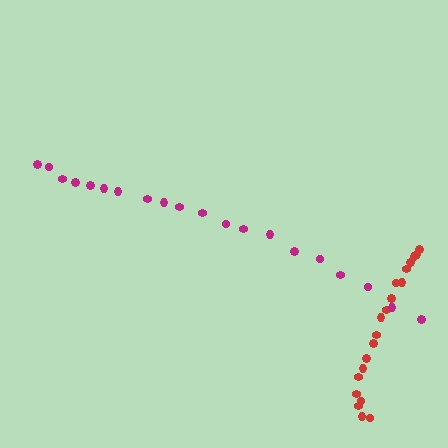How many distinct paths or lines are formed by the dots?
There are 2 distinct paths.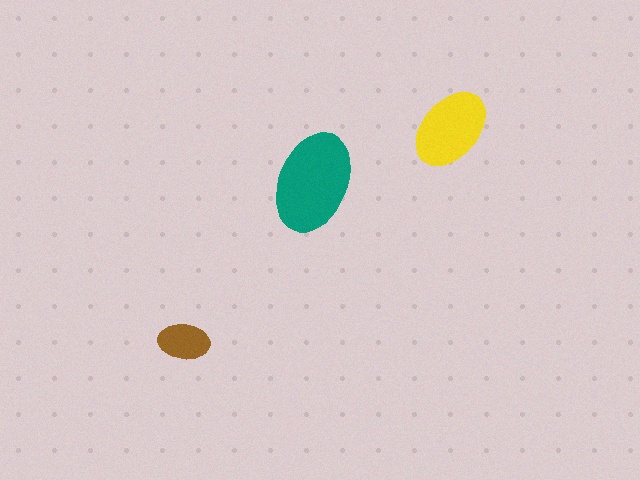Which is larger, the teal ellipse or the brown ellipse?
The teal one.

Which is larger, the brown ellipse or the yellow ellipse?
The yellow one.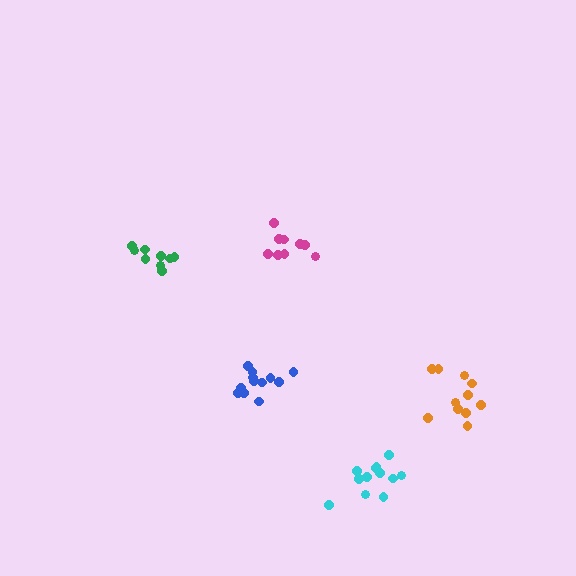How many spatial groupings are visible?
There are 5 spatial groupings.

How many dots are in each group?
Group 1: 11 dots, Group 2: 9 dots, Group 3: 12 dots, Group 4: 12 dots, Group 5: 9 dots (53 total).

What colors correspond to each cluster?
The clusters are colored: orange, magenta, cyan, blue, green.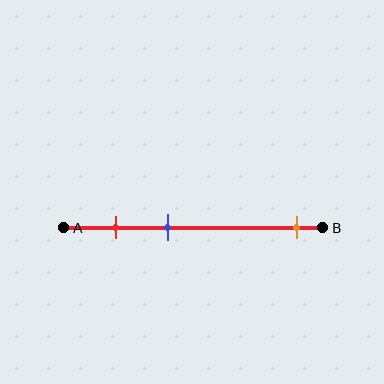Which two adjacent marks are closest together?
The red and blue marks are the closest adjacent pair.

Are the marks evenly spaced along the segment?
No, the marks are not evenly spaced.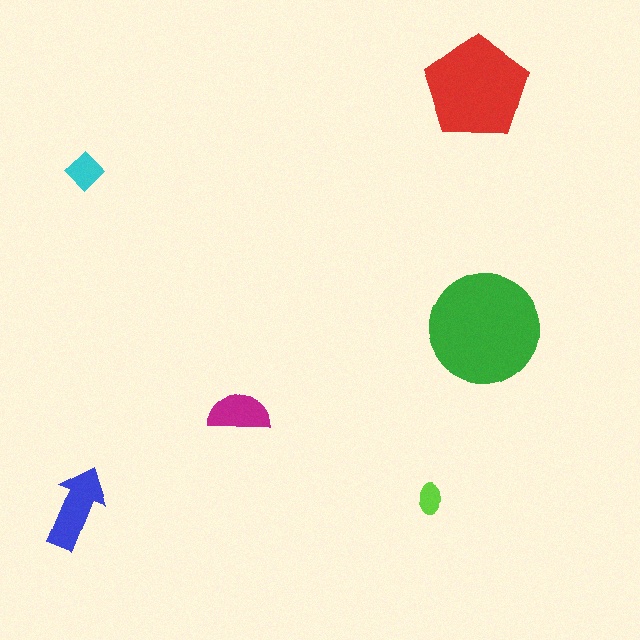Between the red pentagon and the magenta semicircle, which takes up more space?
The red pentagon.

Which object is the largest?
The green circle.